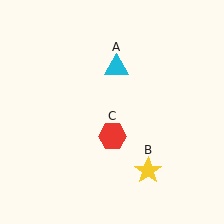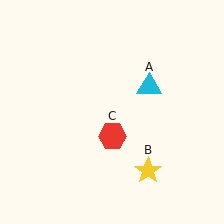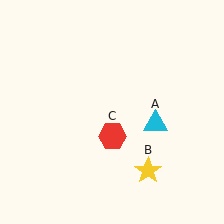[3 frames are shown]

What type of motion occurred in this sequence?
The cyan triangle (object A) rotated clockwise around the center of the scene.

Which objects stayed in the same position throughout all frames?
Yellow star (object B) and red hexagon (object C) remained stationary.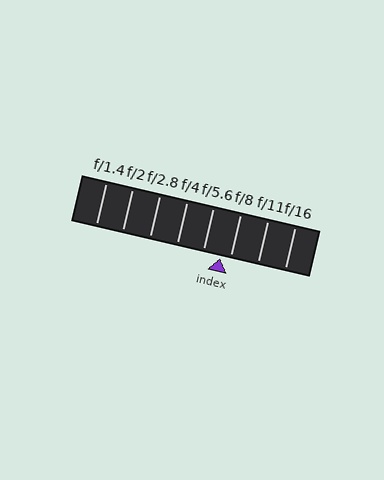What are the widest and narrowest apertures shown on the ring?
The widest aperture shown is f/1.4 and the narrowest is f/16.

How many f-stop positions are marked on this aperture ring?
There are 8 f-stop positions marked.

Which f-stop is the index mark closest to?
The index mark is closest to f/8.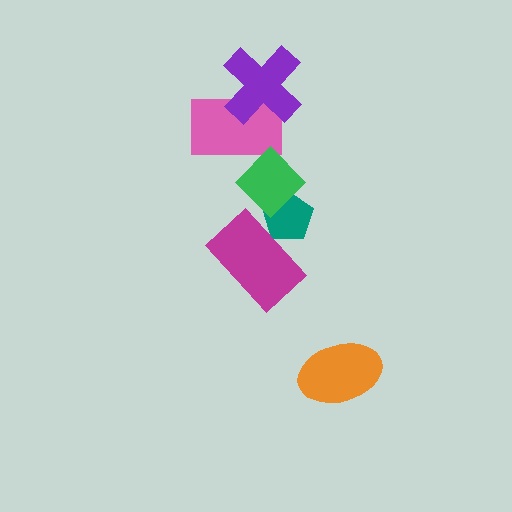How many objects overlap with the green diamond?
2 objects overlap with the green diamond.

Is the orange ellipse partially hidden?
No, no other shape covers it.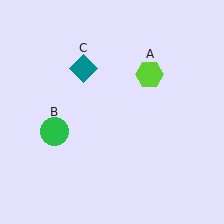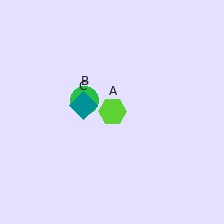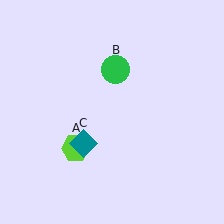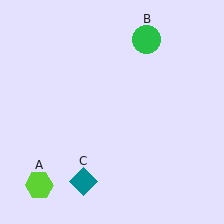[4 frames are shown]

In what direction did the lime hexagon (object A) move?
The lime hexagon (object A) moved down and to the left.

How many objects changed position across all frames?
3 objects changed position: lime hexagon (object A), green circle (object B), teal diamond (object C).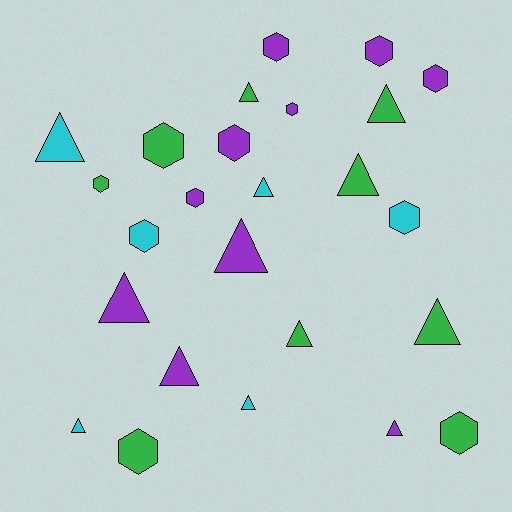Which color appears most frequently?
Purple, with 10 objects.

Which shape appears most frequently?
Triangle, with 13 objects.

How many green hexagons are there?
There are 4 green hexagons.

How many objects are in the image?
There are 25 objects.